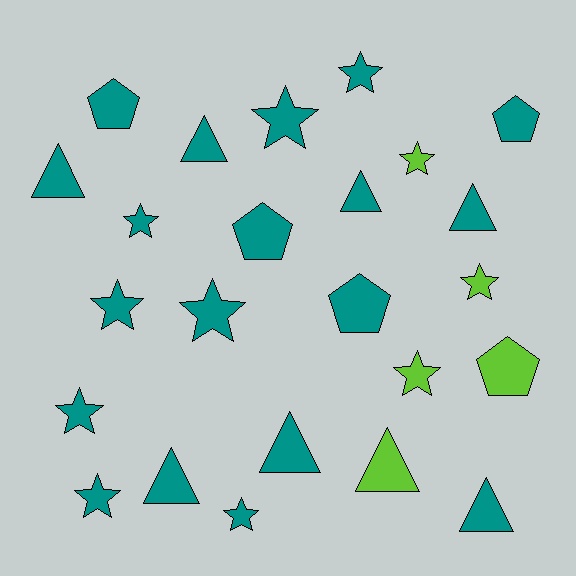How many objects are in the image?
There are 24 objects.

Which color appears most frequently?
Teal, with 19 objects.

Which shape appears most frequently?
Star, with 11 objects.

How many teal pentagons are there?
There are 4 teal pentagons.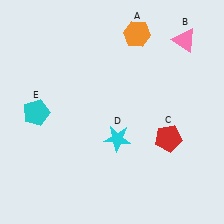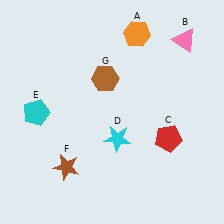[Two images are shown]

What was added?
A brown star (F), a brown hexagon (G) were added in Image 2.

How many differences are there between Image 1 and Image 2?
There are 2 differences between the two images.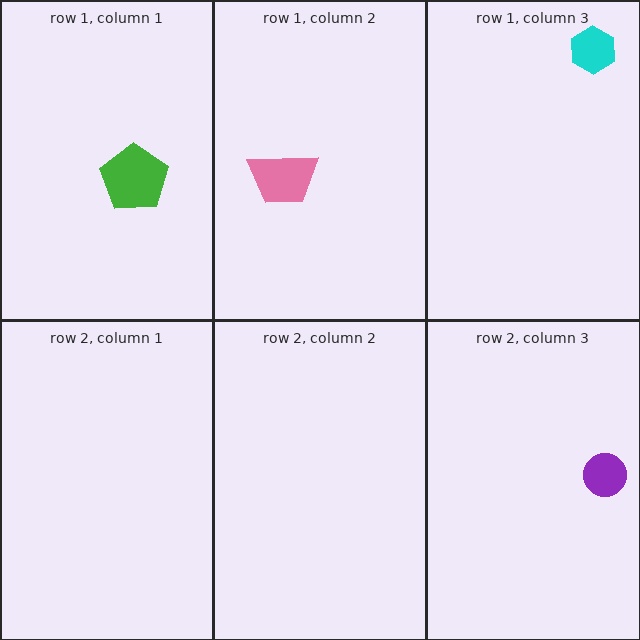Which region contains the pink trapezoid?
The row 1, column 2 region.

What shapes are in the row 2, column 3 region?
The purple circle.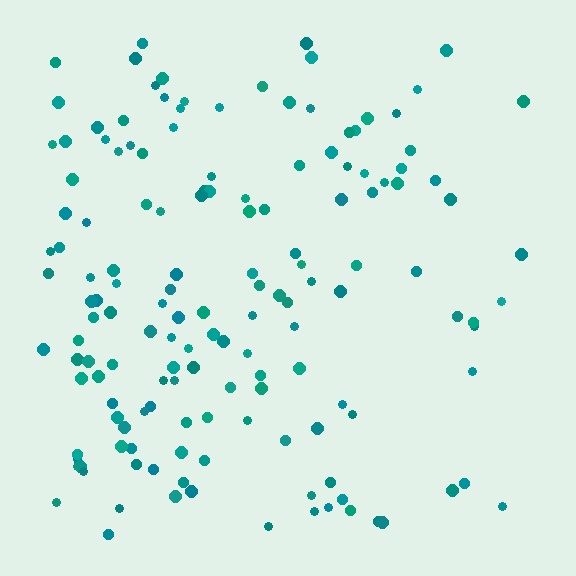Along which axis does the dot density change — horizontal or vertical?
Horizontal.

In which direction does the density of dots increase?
From right to left, with the left side densest.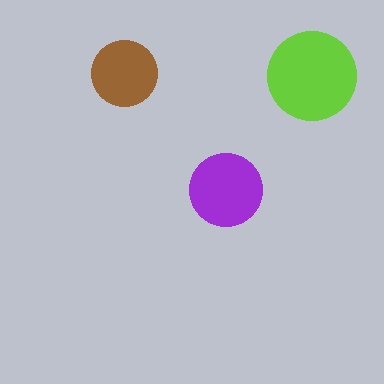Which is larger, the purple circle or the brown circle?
The purple one.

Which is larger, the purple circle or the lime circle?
The lime one.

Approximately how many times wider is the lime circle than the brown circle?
About 1.5 times wider.